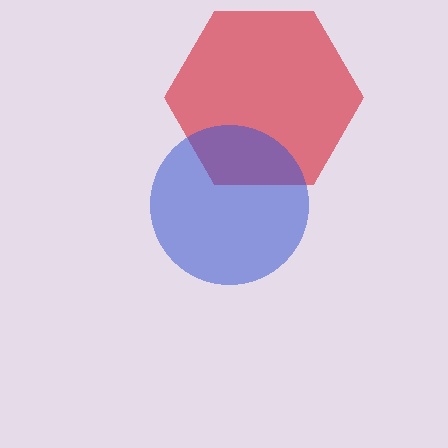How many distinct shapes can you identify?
There are 2 distinct shapes: a red hexagon, a blue circle.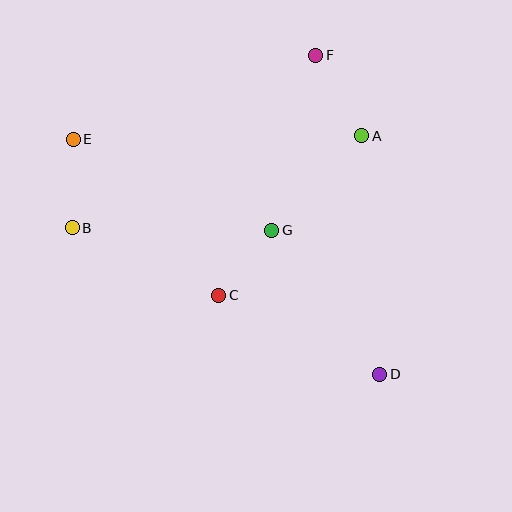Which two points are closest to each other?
Points C and G are closest to each other.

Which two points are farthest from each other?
Points D and E are farthest from each other.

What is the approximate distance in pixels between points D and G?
The distance between D and G is approximately 180 pixels.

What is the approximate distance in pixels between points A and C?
The distance between A and C is approximately 214 pixels.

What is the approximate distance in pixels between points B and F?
The distance between B and F is approximately 299 pixels.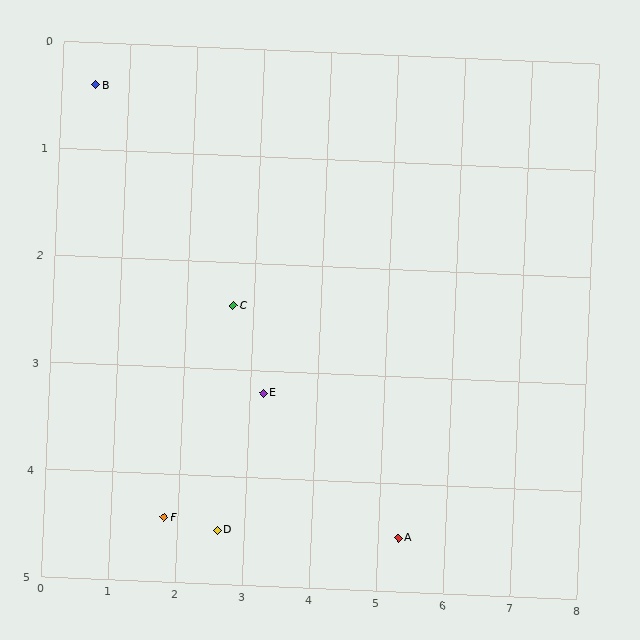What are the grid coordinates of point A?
Point A is at approximately (5.3, 4.5).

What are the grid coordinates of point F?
Point F is at approximately (1.8, 4.4).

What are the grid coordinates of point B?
Point B is at approximately (0.5, 0.4).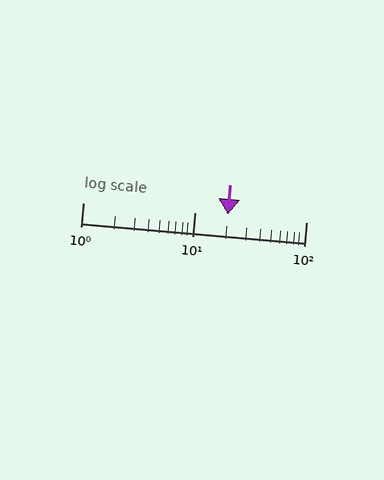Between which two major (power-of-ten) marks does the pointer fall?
The pointer is between 10 and 100.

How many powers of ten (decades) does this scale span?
The scale spans 2 decades, from 1 to 100.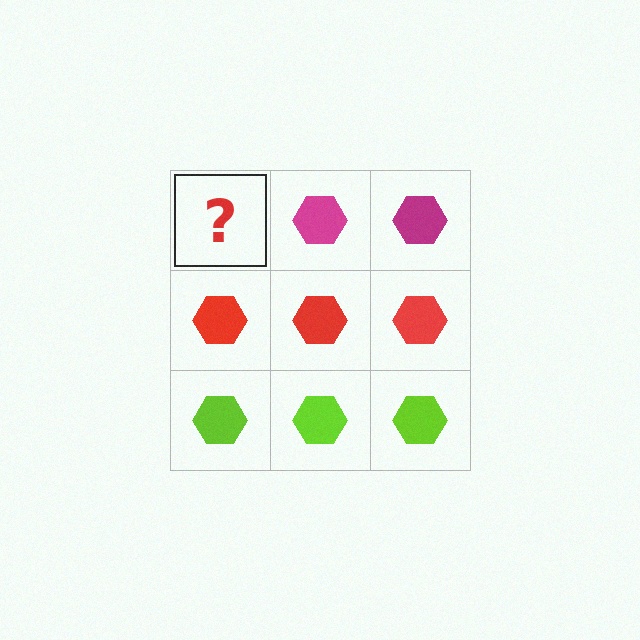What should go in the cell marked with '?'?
The missing cell should contain a magenta hexagon.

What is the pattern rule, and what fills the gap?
The rule is that each row has a consistent color. The gap should be filled with a magenta hexagon.